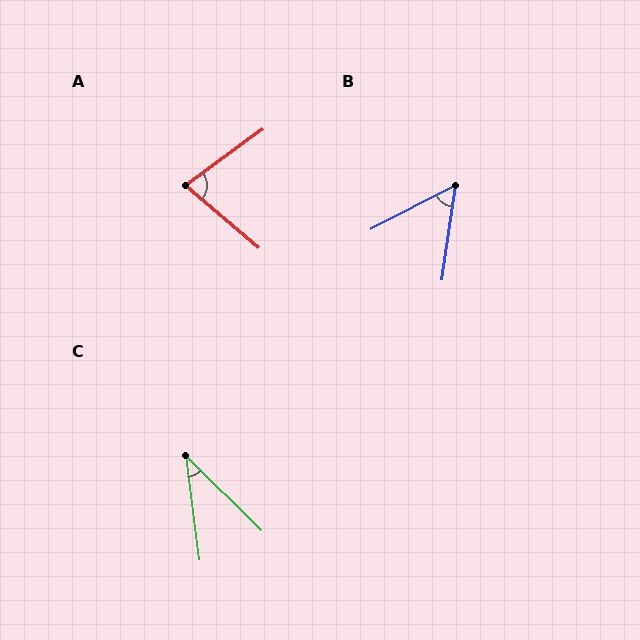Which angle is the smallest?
C, at approximately 38 degrees.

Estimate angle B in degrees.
Approximately 54 degrees.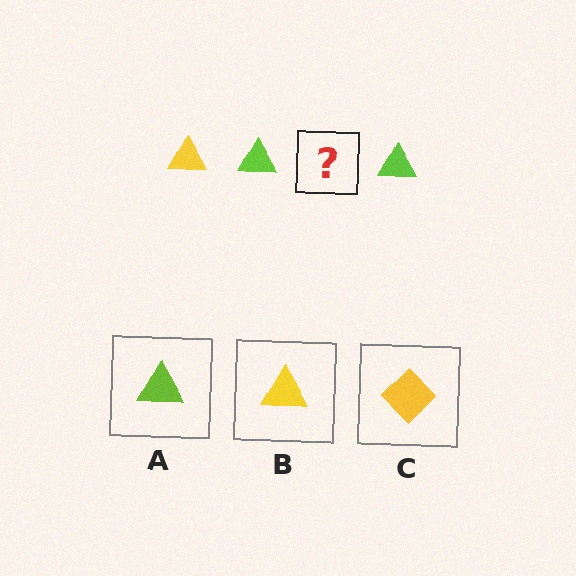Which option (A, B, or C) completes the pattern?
B.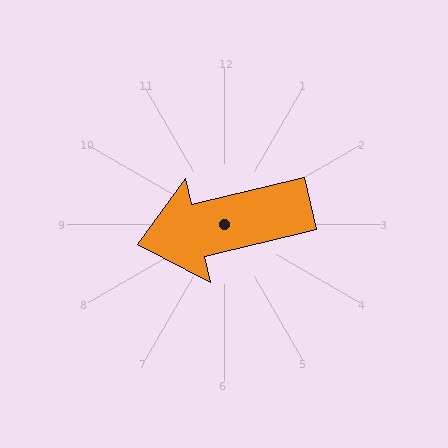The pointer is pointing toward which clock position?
Roughly 9 o'clock.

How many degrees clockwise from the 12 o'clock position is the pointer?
Approximately 257 degrees.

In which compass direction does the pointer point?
West.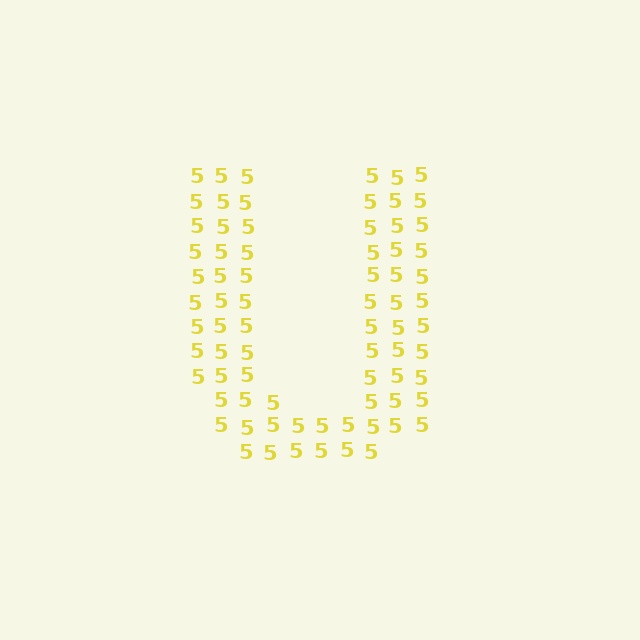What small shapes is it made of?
It is made of small digit 5's.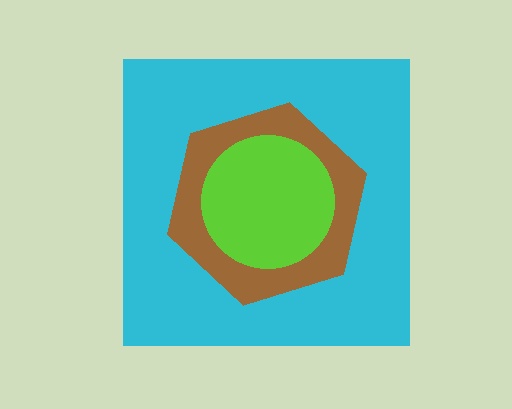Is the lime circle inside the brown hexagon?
Yes.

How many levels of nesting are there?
3.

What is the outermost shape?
The cyan square.